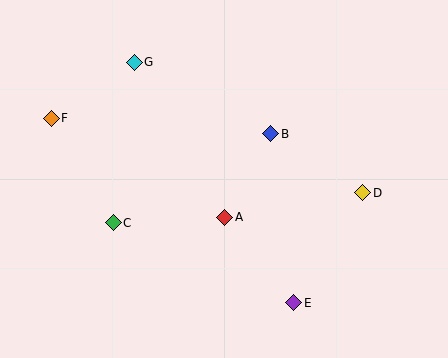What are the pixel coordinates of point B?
Point B is at (271, 134).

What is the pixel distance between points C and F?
The distance between C and F is 122 pixels.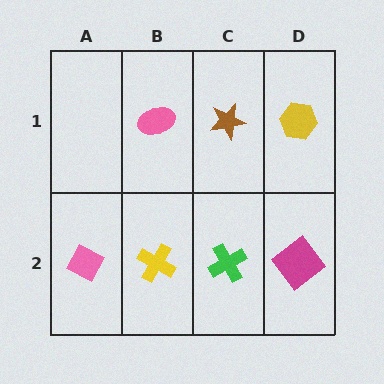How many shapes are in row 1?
3 shapes.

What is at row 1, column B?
A pink ellipse.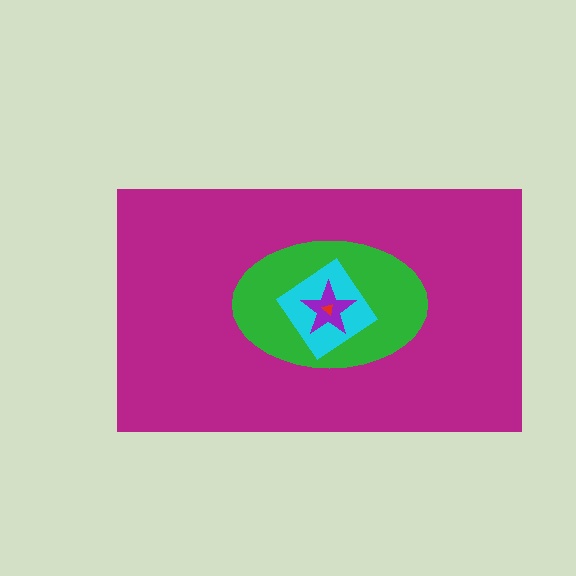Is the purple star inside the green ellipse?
Yes.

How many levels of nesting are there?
5.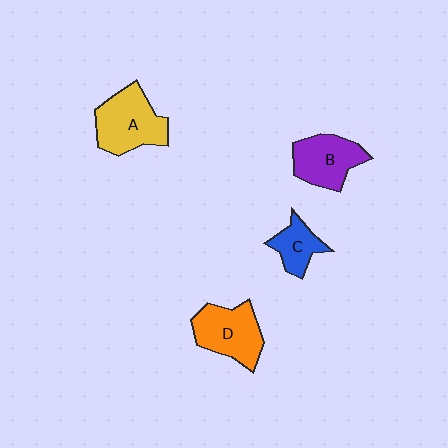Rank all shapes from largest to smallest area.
From largest to smallest: A (yellow), D (orange), B (purple), C (blue).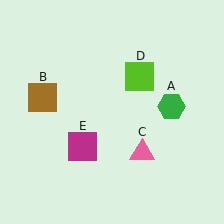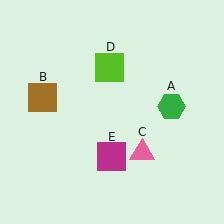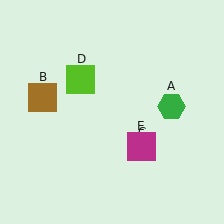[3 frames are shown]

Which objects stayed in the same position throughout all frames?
Green hexagon (object A) and brown square (object B) and pink triangle (object C) remained stationary.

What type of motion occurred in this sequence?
The lime square (object D), magenta square (object E) rotated counterclockwise around the center of the scene.